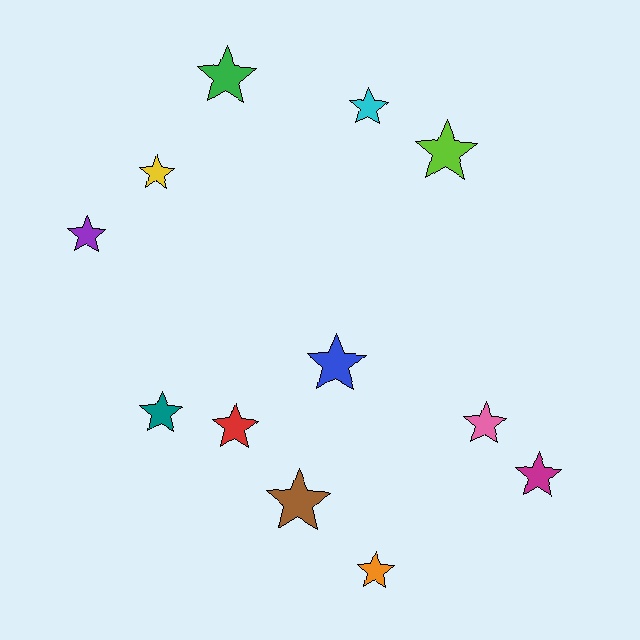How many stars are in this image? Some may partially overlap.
There are 12 stars.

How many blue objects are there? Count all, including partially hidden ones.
There is 1 blue object.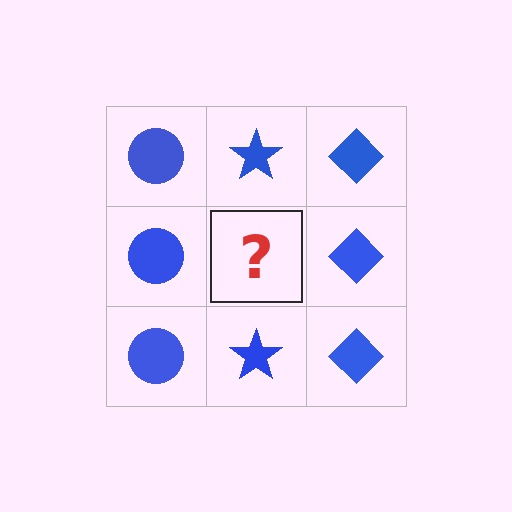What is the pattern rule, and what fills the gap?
The rule is that each column has a consistent shape. The gap should be filled with a blue star.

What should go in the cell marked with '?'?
The missing cell should contain a blue star.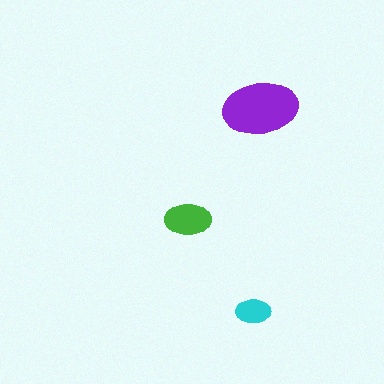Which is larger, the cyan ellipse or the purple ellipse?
The purple one.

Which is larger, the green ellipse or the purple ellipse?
The purple one.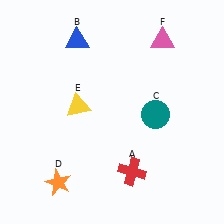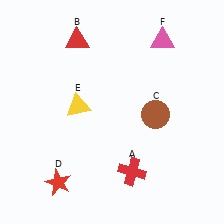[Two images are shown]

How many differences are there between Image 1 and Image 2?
There are 3 differences between the two images.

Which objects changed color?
B changed from blue to red. C changed from teal to brown. D changed from orange to red.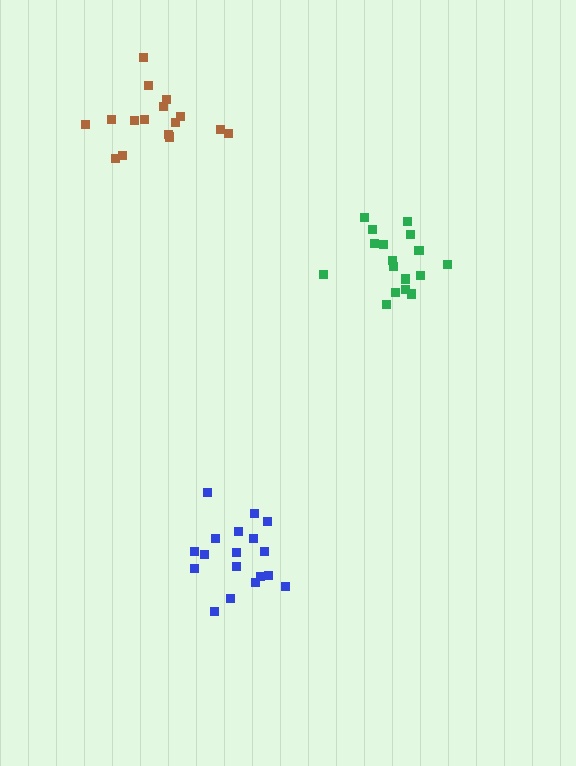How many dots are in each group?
Group 1: 18 dots, Group 2: 16 dots, Group 3: 17 dots (51 total).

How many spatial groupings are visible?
There are 3 spatial groupings.